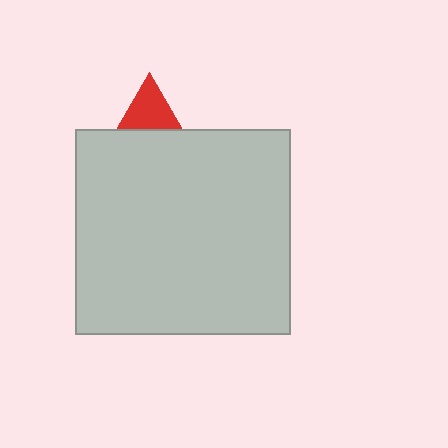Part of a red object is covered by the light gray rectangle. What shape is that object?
It is a triangle.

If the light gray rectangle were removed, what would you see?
You would see the complete red triangle.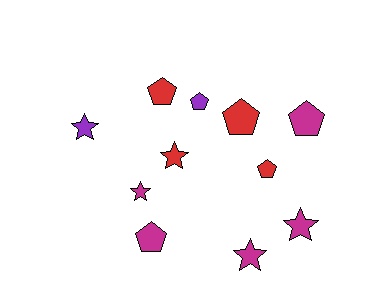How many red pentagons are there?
There are 3 red pentagons.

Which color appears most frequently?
Magenta, with 5 objects.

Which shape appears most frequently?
Pentagon, with 6 objects.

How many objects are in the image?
There are 11 objects.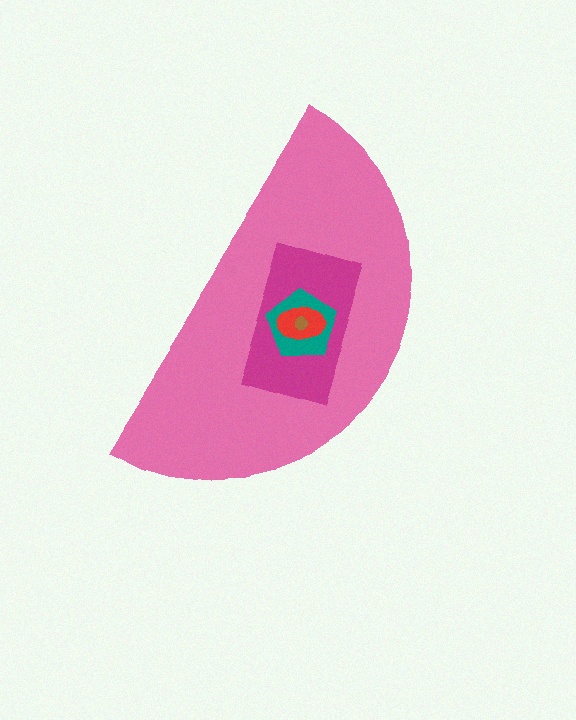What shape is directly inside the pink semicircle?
The magenta rectangle.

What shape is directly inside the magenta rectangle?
The teal pentagon.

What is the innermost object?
The brown circle.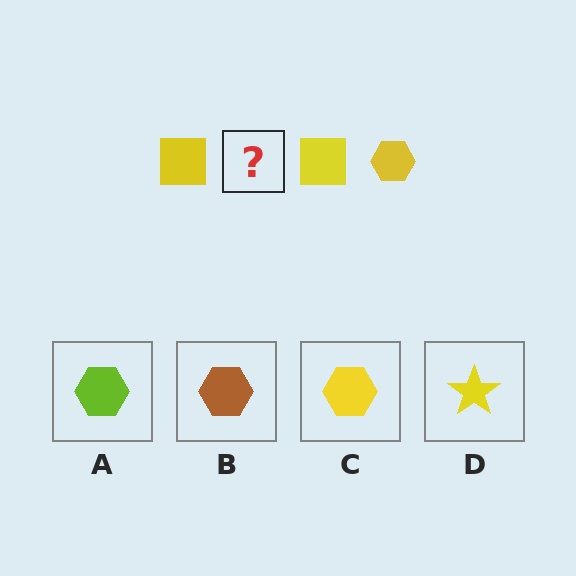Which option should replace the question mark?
Option C.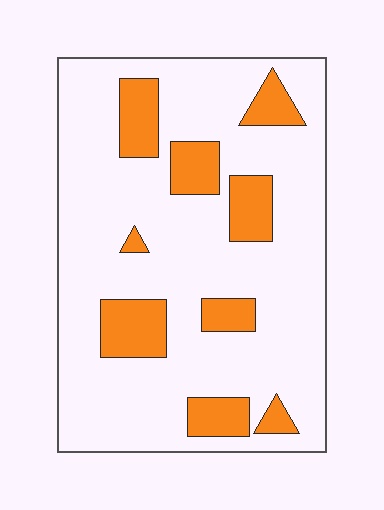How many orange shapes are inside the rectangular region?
9.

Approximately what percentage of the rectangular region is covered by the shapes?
Approximately 20%.